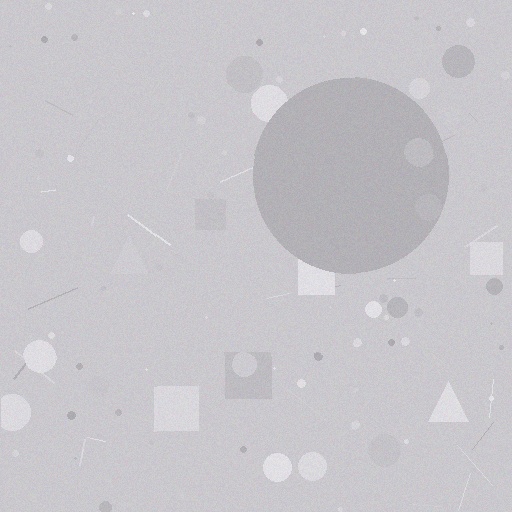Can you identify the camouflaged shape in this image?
The camouflaged shape is a circle.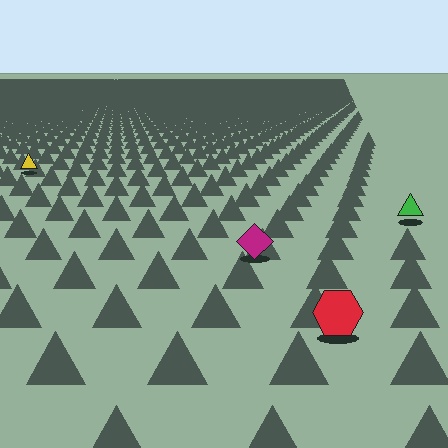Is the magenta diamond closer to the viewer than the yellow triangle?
Yes. The magenta diamond is closer — you can tell from the texture gradient: the ground texture is coarser near it.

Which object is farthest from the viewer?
The yellow triangle is farthest from the viewer. It appears smaller and the ground texture around it is denser.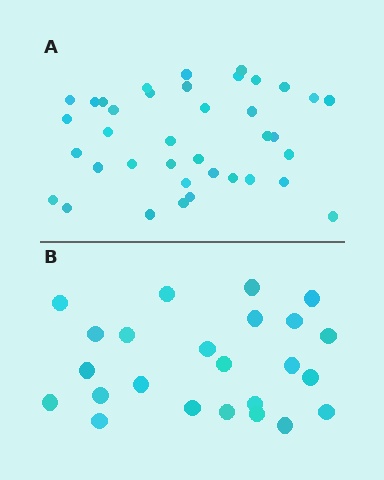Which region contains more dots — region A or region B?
Region A (the top region) has more dots.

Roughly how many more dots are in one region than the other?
Region A has approximately 15 more dots than region B.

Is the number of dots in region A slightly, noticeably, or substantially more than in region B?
Region A has substantially more. The ratio is roughly 1.6 to 1.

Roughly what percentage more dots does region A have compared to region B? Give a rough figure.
About 60% more.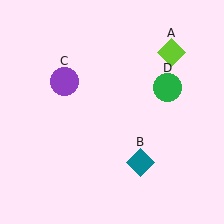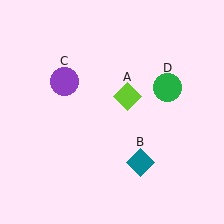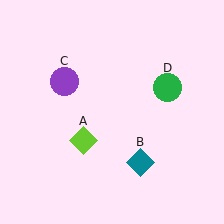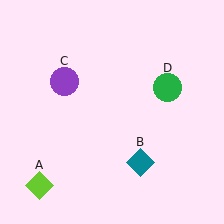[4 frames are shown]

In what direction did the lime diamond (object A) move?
The lime diamond (object A) moved down and to the left.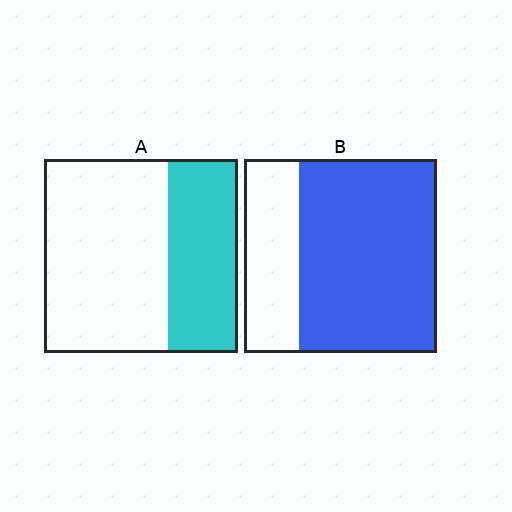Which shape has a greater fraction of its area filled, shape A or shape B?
Shape B.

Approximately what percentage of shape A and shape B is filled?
A is approximately 35% and B is approximately 70%.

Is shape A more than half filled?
No.